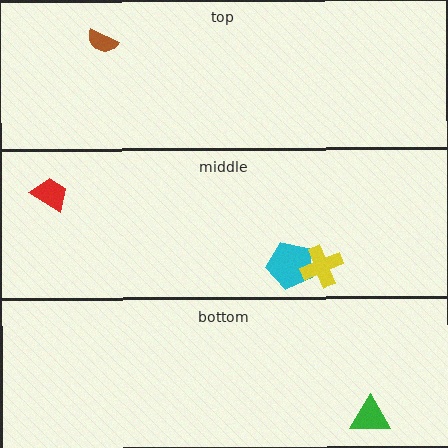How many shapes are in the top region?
1.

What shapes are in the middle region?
The cyan pentagon, the yellow cross, the red trapezoid.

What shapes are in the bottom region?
The green triangle.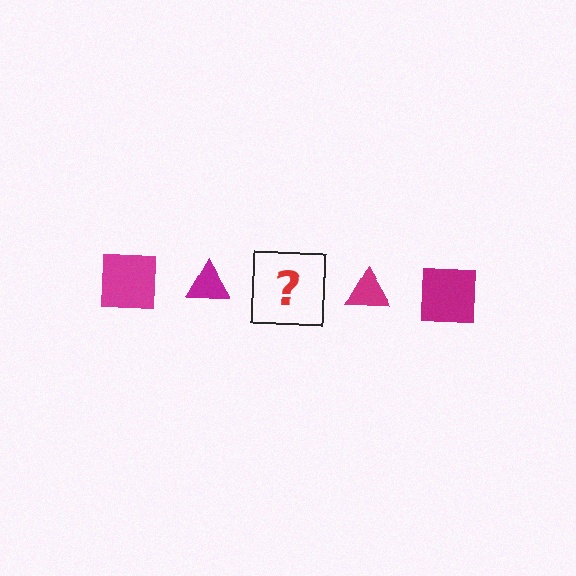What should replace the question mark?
The question mark should be replaced with a magenta square.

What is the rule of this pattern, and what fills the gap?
The rule is that the pattern cycles through square, triangle shapes in magenta. The gap should be filled with a magenta square.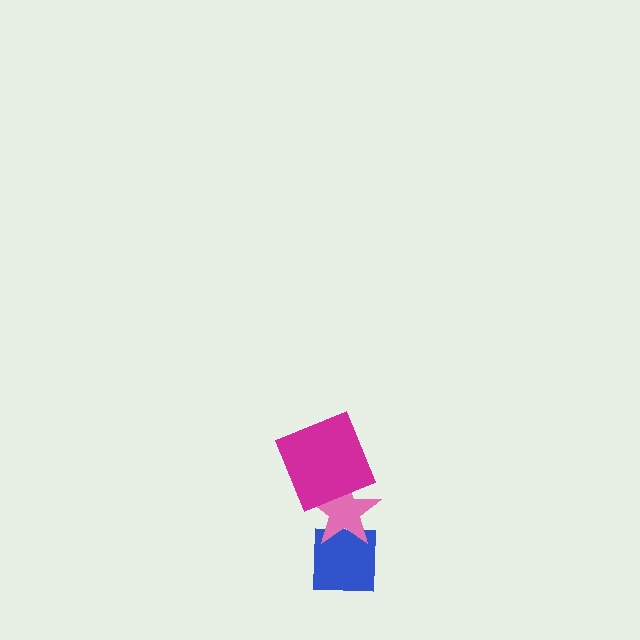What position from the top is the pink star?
The pink star is 2nd from the top.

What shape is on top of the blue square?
The pink star is on top of the blue square.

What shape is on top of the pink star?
The magenta square is on top of the pink star.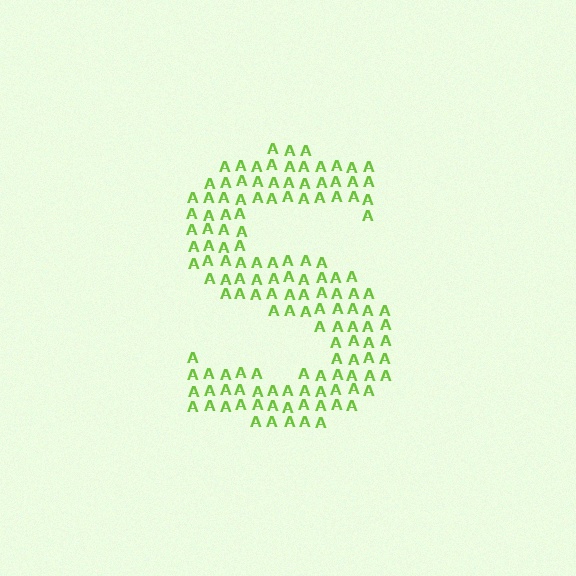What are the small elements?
The small elements are letter A's.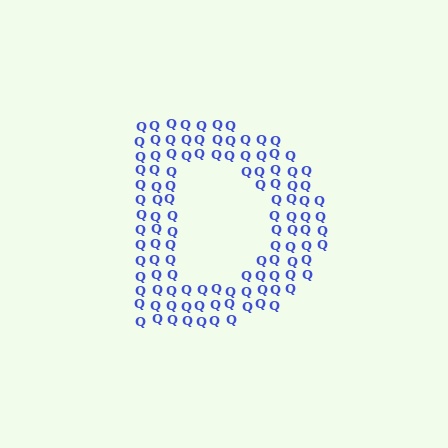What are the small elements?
The small elements are letter Q's.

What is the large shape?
The large shape is the letter D.